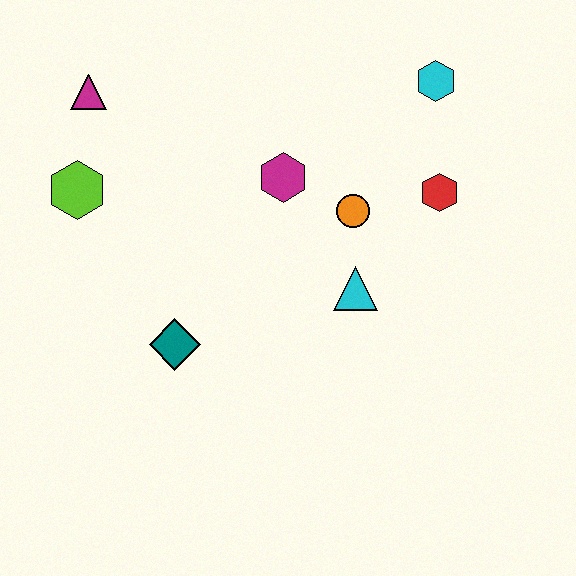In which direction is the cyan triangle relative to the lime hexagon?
The cyan triangle is to the right of the lime hexagon.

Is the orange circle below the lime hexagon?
Yes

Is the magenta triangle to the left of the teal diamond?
Yes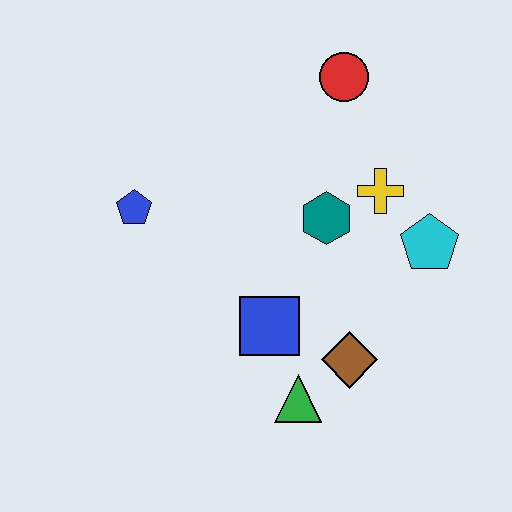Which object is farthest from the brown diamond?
The red circle is farthest from the brown diamond.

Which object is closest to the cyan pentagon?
The yellow cross is closest to the cyan pentagon.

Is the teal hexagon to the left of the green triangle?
No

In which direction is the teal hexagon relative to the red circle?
The teal hexagon is below the red circle.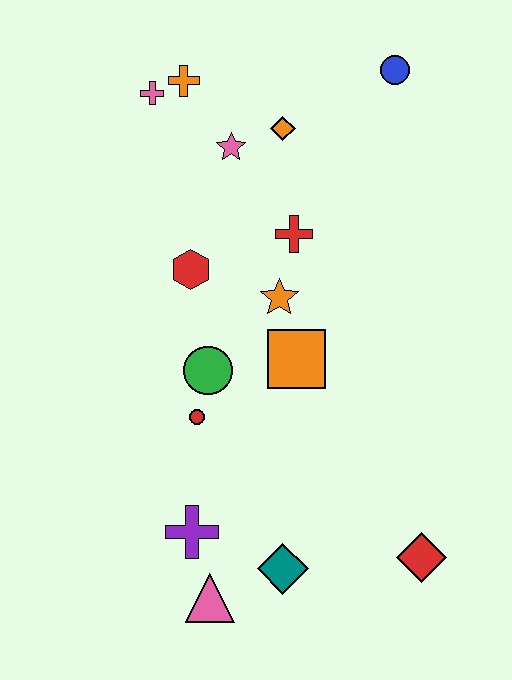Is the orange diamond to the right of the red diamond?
No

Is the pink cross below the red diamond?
No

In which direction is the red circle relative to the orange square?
The red circle is to the left of the orange square.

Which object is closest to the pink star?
The orange diamond is closest to the pink star.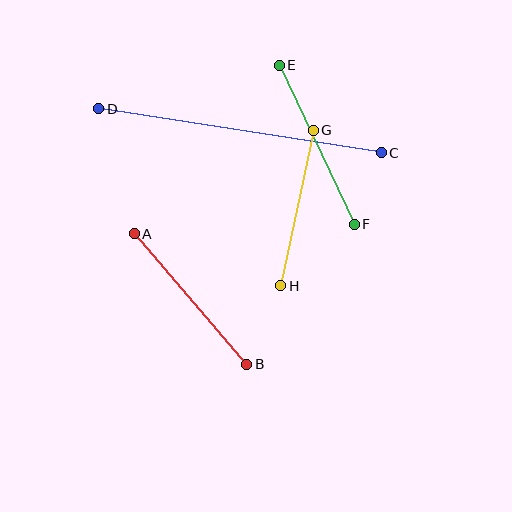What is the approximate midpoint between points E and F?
The midpoint is at approximately (317, 145) pixels.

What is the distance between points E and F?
The distance is approximately 176 pixels.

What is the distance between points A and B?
The distance is approximately 172 pixels.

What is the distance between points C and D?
The distance is approximately 286 pixels.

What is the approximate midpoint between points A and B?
The midpoint is at approximately (191, 299) pixels.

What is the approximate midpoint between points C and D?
The midpoint is at approximately (240, 131) pixels.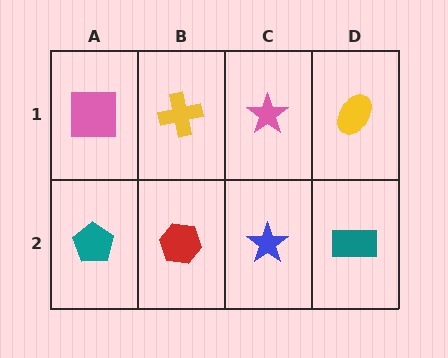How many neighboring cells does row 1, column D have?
2.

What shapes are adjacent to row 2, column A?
A pink square (row 1, column A), a red hexagon (row 2, column B).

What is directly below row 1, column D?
A teal rectangle.